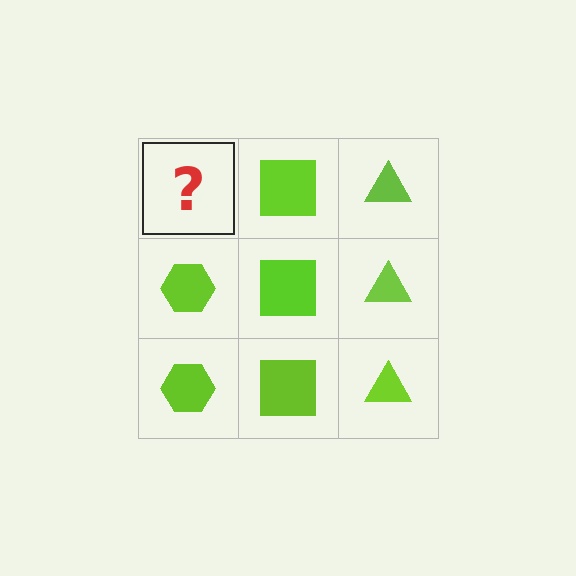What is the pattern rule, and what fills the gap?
The rule is that each column has a consistent shape. The gap should be filled with a lime hexagon.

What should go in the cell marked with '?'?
The missing cell should contain a lime hexagon.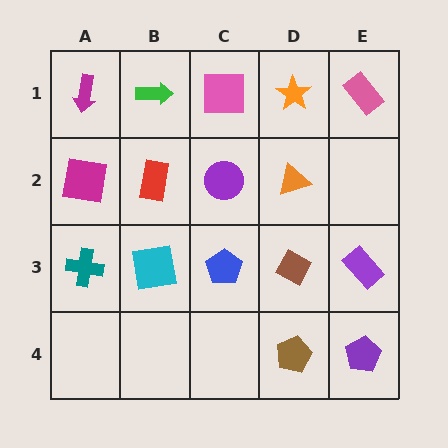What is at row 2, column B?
A red rectangle.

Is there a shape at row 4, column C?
No, that cell is empty.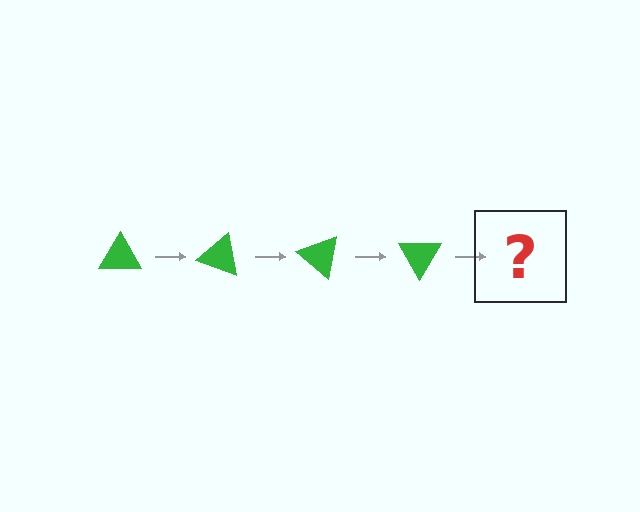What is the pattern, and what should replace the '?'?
The pattern is that the triangle rotates 20 degrees each step. The '?' should be a green triangle rotated 80 degrees.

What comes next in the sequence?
The next element should be a green triangle rotated 80 degrees.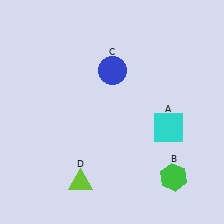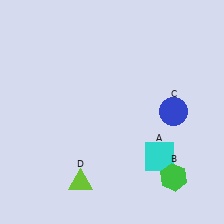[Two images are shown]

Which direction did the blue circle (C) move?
The blue circle (C) moved right.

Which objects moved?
The objects that moved are: the cyan square (A), the blue circle (C).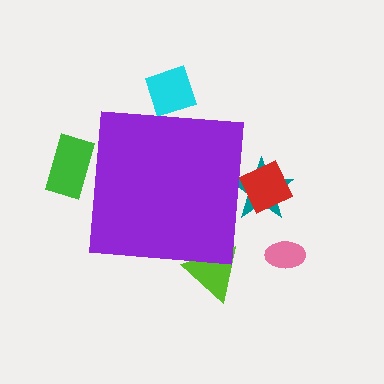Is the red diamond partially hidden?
Yes, the red diamond is partially hidden behind the purple square.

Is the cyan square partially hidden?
Yes, the cyan square is partially hidden behind the purple square.